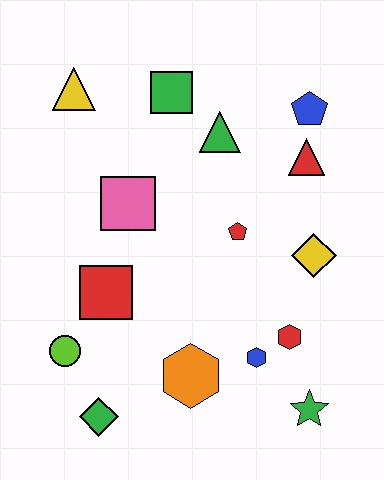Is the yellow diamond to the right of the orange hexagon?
Yes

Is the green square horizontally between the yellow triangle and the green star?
Yes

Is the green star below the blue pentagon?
Yes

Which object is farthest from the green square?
The green star is farthest from the green square.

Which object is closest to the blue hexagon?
The red hexagon is closest to the blue hexagon.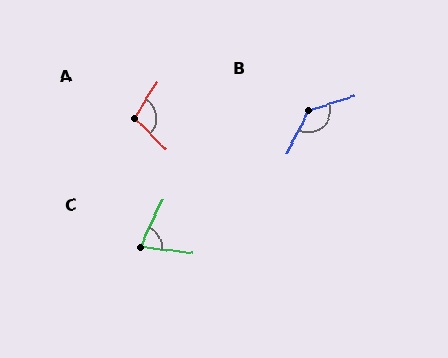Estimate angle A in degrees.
Approximately 103 degrees.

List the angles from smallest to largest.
C (71°), A (103°), B (135°).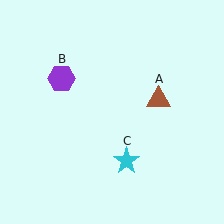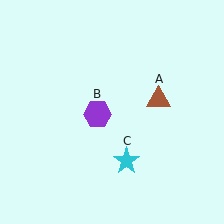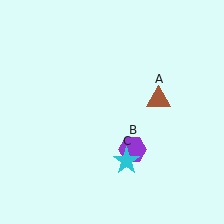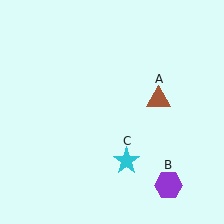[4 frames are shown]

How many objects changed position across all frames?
1 object changed position: purple hexagon (object B).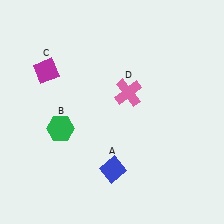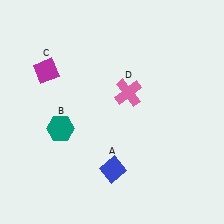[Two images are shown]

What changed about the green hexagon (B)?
In Image 1, B is green. In Image 2, it changed to teal.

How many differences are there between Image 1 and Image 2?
There is 1 difference between the two images.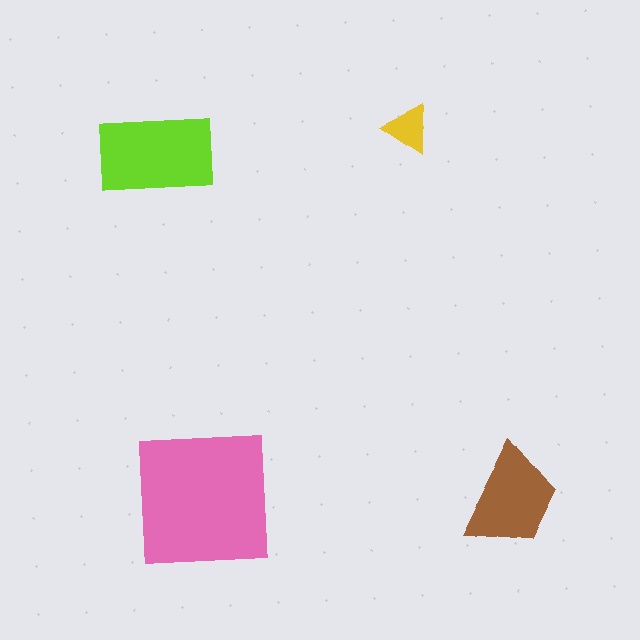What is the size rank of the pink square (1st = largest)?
1st.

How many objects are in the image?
There are 4 objects in the image.